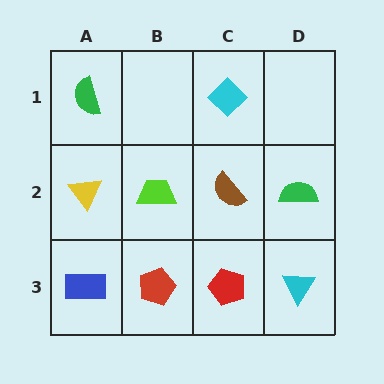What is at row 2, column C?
A brown semicircle.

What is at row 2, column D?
A green semicircle.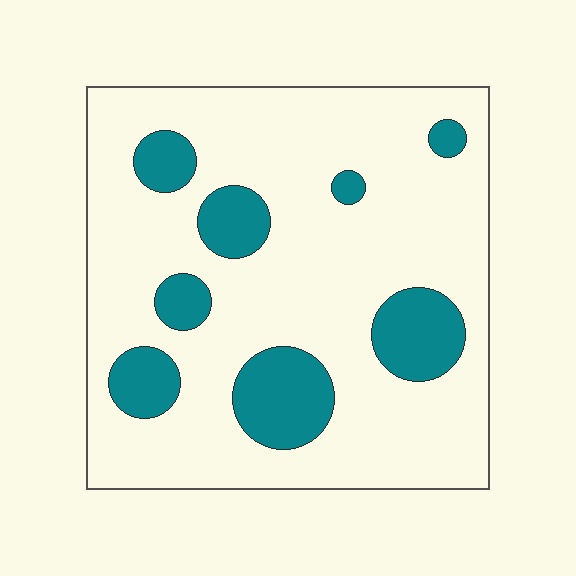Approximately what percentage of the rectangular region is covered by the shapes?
Approximately 20%.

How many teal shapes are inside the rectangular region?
8.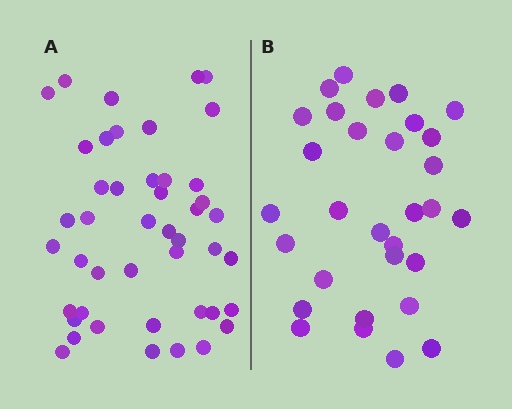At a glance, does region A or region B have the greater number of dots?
Region A (the left region) has more dots.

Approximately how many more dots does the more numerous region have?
Region A has approximately 15 more dots than region B.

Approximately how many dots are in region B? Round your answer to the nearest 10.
About 30 dots. (The exact count is 31, which rounds to 30.)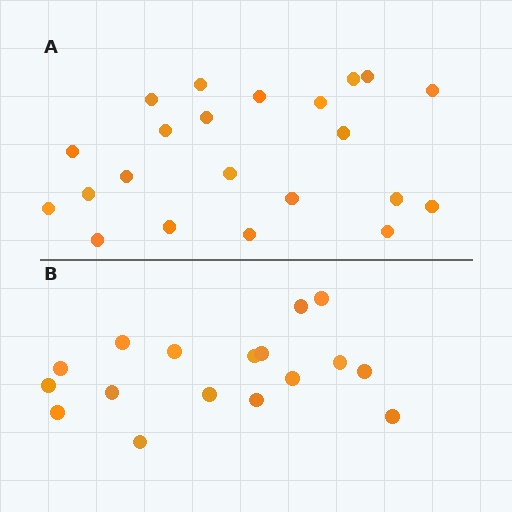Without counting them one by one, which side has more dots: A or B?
Region A (the top region) has more dots.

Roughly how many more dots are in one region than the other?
Region A has about 5 more dots than region B.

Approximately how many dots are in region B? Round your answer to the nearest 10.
About 20 dots. (The exact count is 17, which rounds to 20.)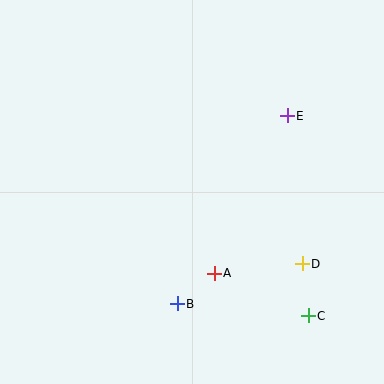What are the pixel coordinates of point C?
Point C is at (308, 316).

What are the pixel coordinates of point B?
Point B is at (177, 304).